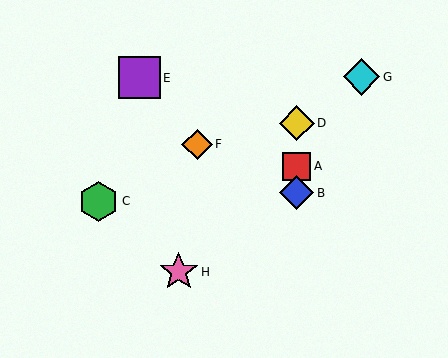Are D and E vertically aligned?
No, D is at x≈297 and E is at x≈139.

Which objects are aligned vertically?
Objects A, B, D are aligned vertically.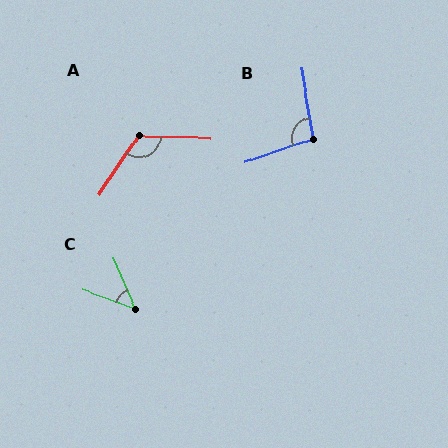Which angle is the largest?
A, at approximately 122 degrees.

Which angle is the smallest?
C, at approximately 47 degrees.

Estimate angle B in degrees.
Approximately 100 degrees.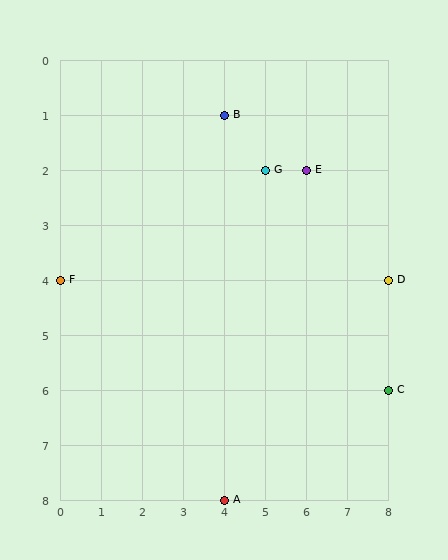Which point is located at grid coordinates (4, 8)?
Point A is at (4, 8).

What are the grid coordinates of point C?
Point C is at grid coordinates (8, 6).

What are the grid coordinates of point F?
Point F is at grid coordinates (0, 4).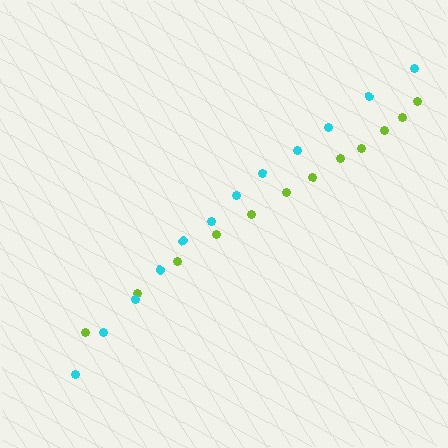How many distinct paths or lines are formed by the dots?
There are 2 distinct paths.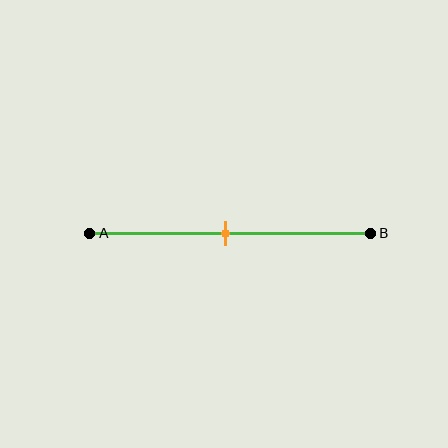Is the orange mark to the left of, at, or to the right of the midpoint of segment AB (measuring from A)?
The orange mark is approximately at the midpoint of segment AB.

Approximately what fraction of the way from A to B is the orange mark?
The orange mark is approximately 50% of the way from A to B.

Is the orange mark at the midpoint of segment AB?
Yes, the mark is approximately at the midpoint.